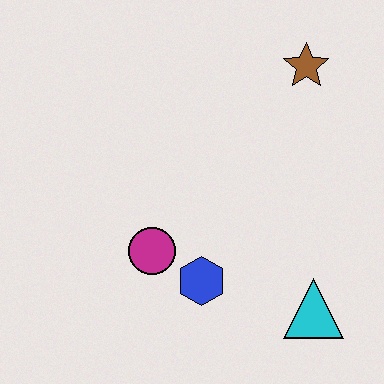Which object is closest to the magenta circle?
The blue hexagon is closest to the magenta circle.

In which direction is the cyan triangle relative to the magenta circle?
The cyan triangle is to the right of the magenta circle.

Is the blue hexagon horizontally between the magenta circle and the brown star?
Yes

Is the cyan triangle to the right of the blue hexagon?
Yes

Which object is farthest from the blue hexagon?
The brown star is farthest from the blue hexagon.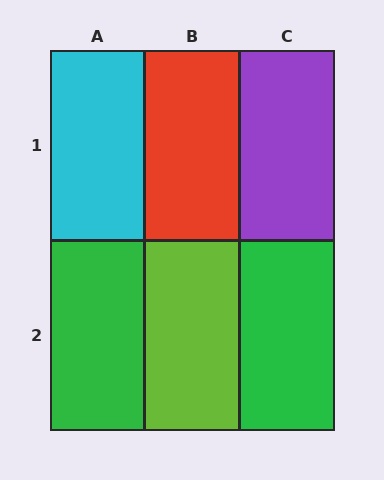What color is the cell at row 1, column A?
Cyan.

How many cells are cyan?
1 cell is cyan.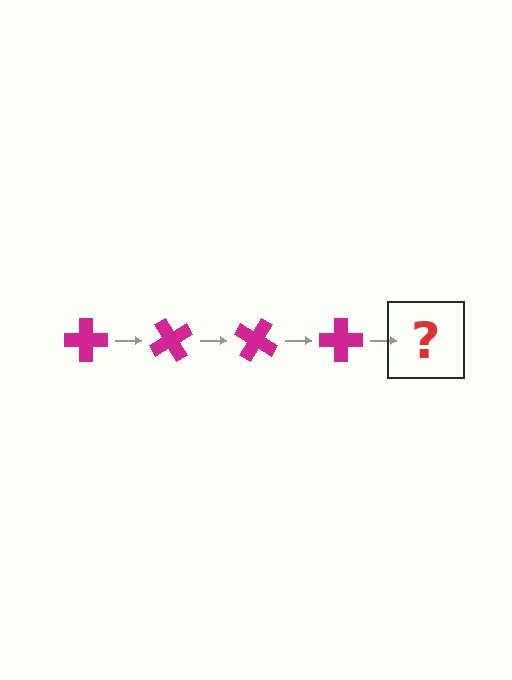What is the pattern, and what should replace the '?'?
The pattern is that the cross rotates 60 degrees each step. The '?' should be a magenta cross rotated 240 degrees.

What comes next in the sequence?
The next element should be a magenta cross rotated 240 degrees.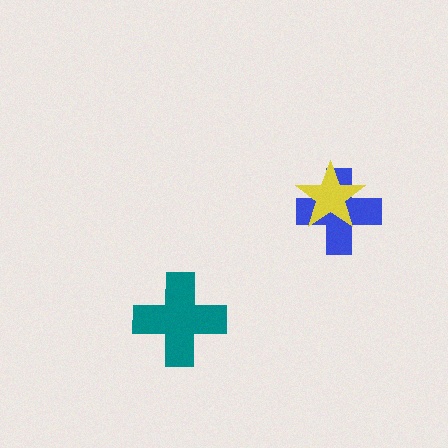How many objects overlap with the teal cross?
0 objects overlap with the teal cross.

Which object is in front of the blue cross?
The yellow star is in front of the blue cross.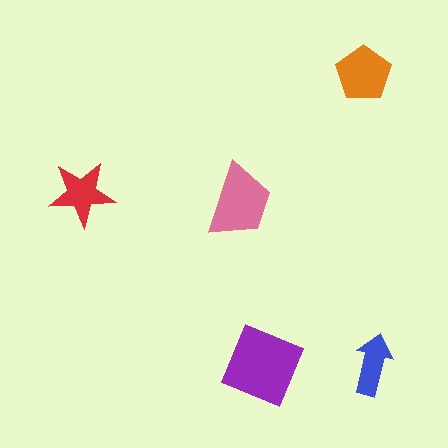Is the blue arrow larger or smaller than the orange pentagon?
Smaller.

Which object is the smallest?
The blue arrow.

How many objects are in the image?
There are 5 objects in the image.